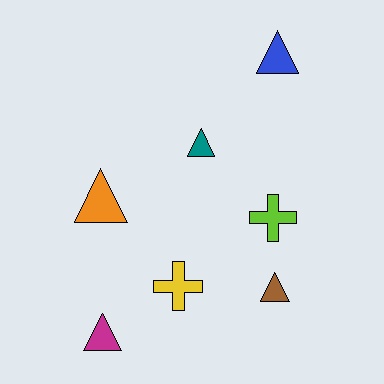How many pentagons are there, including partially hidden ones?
There are no pentagons.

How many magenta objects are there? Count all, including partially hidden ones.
There is 1 magenta object.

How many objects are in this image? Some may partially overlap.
There are 7 objects.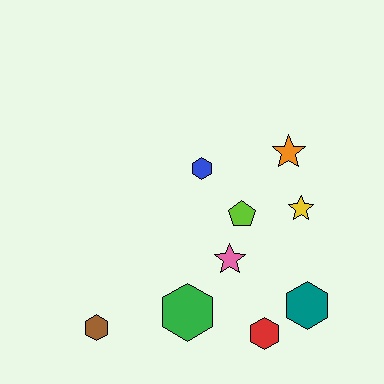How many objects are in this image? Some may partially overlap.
There are 9 objects.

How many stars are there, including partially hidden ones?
There are 3 stars.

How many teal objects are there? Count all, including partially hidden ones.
There is 1 teal object.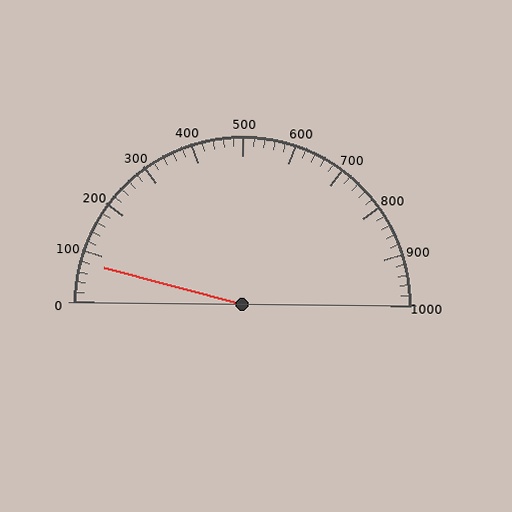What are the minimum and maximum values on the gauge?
The gauge ranges from 0 to 1000.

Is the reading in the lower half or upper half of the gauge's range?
The reading is in the lower half of the range (0 to 1000).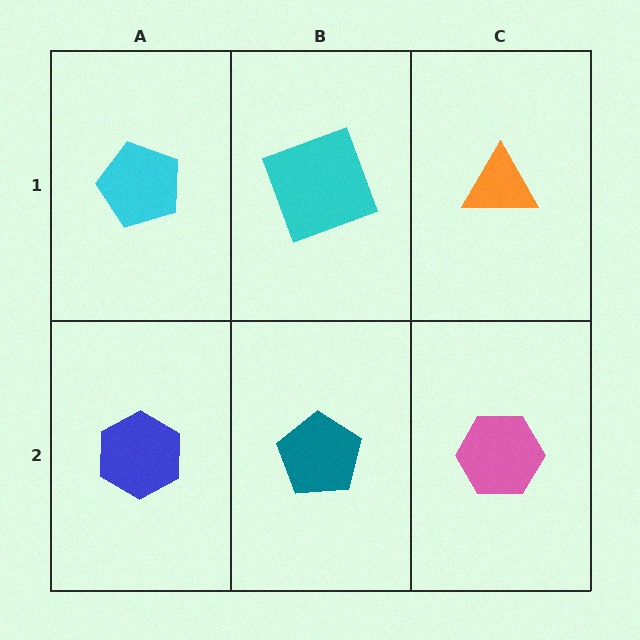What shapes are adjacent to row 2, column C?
An orange triangle (row 1, column C), a teal pentagon (row 2, column B).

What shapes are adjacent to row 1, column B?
A teal pentagon (row 2, column B), a cyan pentagon (row 1, column A), an orange triangle (row 1, column C).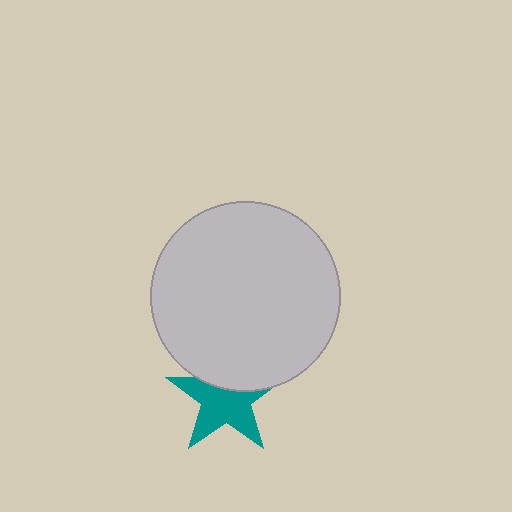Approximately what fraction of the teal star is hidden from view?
Roughly 34% of the teal star is hidden behind the light gray circle.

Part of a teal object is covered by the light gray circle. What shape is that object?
It is a star.